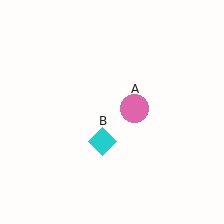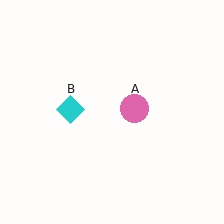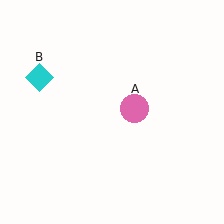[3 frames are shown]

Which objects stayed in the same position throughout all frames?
Pink circle (object A) remained stationary.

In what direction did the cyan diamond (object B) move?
The cyan diamond (object B) moved up and to the left.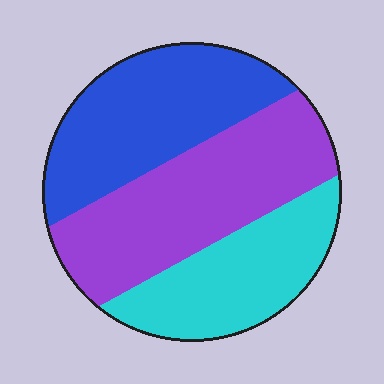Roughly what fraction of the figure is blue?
Blue covers 34% of the figure.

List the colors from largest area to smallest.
From largest to smallest: purple, blue, cyan.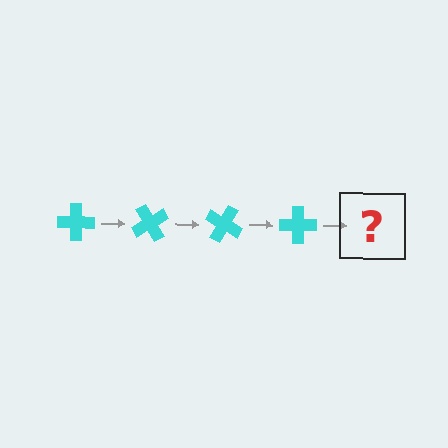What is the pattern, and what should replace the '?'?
The pattern is that the cross rotates 60 degrees each step. The '?' should be a cyan cross rotated 240 degrees.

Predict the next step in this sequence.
The next step is a cyan cross rotated 240 degrees.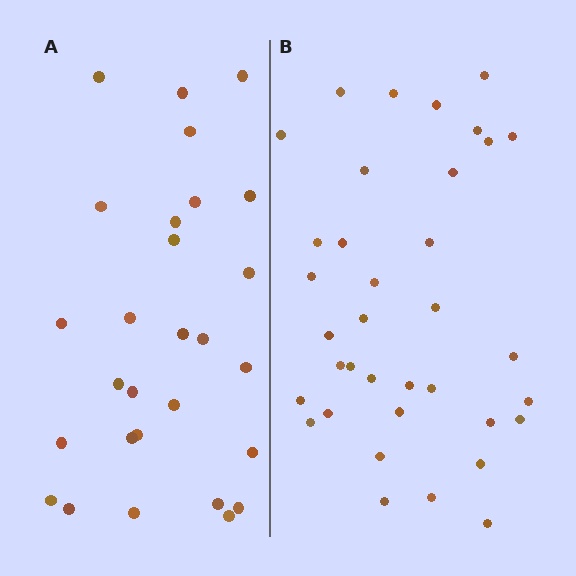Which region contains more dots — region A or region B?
Region B (the right region) has more dots.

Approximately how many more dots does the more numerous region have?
Region B has roughly 8 or so more dots than region A.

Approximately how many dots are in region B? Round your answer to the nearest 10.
About 40 dots. (The exact count is 36, which rounds to 40.)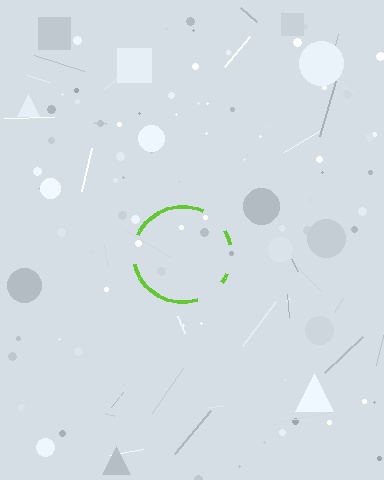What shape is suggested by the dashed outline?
The dashed outline suggests a circle.